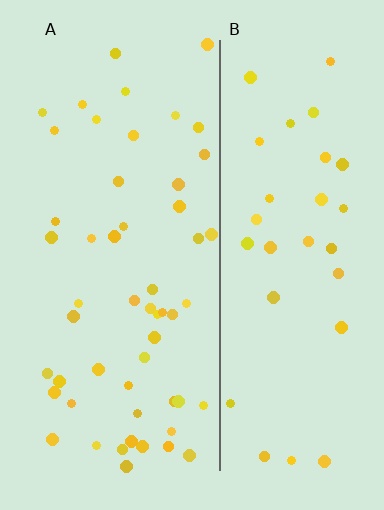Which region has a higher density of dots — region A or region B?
A (the left).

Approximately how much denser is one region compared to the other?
Approximately 1.6× — region A over region B.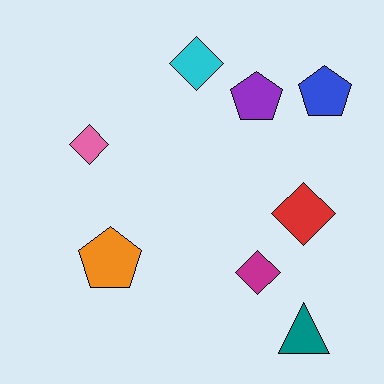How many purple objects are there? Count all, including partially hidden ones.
There is 1 purple object.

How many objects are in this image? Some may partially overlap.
There are 8 objects.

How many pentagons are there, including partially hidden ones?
There are 3 pentagons.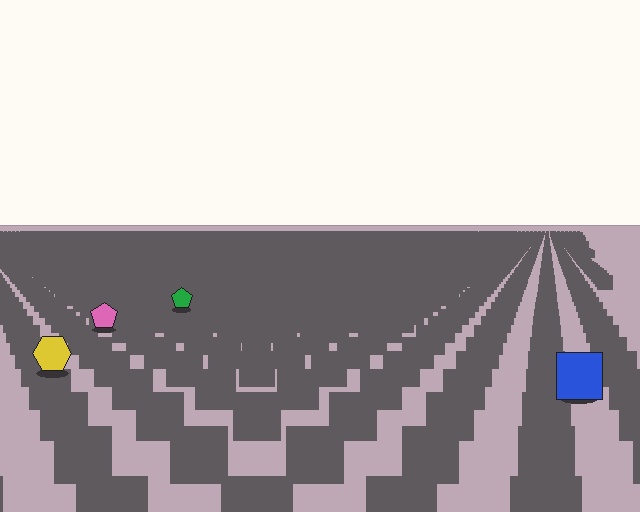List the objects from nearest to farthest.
From nearest to farthest: the blue square, the yellow hexagon, the pink pentagon, the green pentagon.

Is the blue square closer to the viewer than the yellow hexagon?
Yes. The blue square is closer — you can tell from the texture gradient: the ground texture is coarser near it.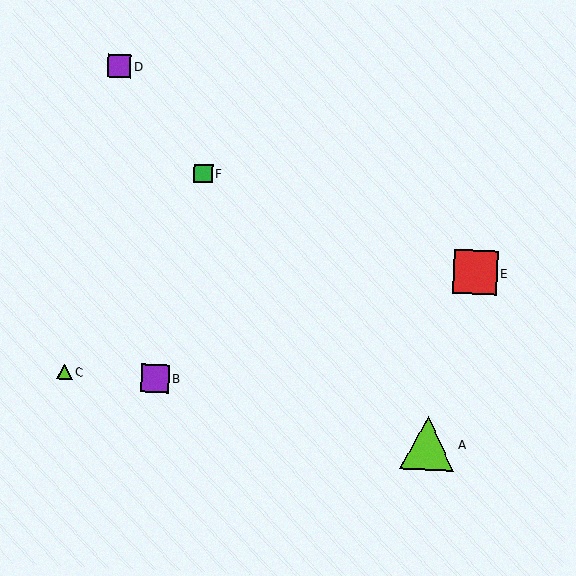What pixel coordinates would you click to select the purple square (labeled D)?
Click at (119, 66) to select the purple square D.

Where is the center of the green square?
The center of the green square is at (203, 173).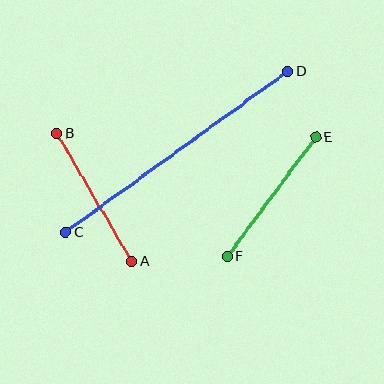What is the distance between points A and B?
The distance is approximately 148 pixels.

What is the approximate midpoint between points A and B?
The midpoint is at approximately (94, 198) pixels.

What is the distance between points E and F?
The distance is approximately 148 pixels.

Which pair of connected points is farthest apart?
Points C and D are farthest apart.